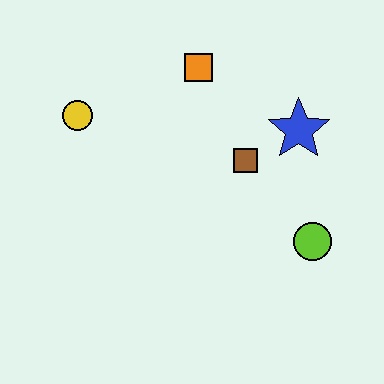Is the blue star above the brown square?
Yes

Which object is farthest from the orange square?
The lime circle is farthest from the orange square.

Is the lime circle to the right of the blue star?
Yes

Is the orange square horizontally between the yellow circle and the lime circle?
Yes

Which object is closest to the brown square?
The blue star is closest to the brown square.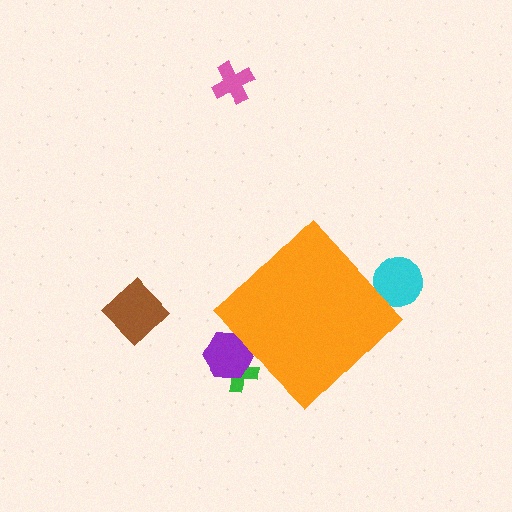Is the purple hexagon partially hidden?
Yes, the purple hexagon is partially hidden behind the orange diamond.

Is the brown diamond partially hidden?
No, the brown diamond is fully visible.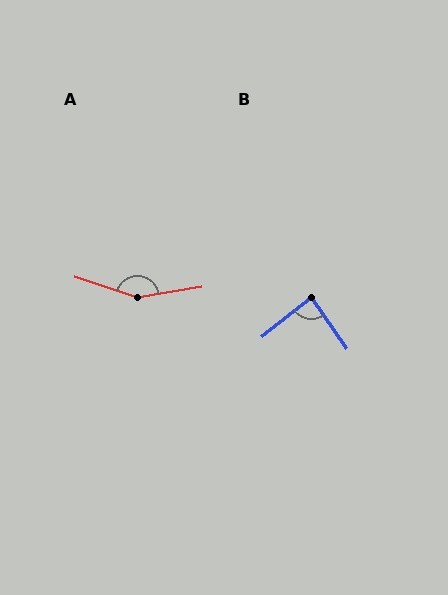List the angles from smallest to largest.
B (87°), A (152°).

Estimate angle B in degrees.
Approximately 87 degrees.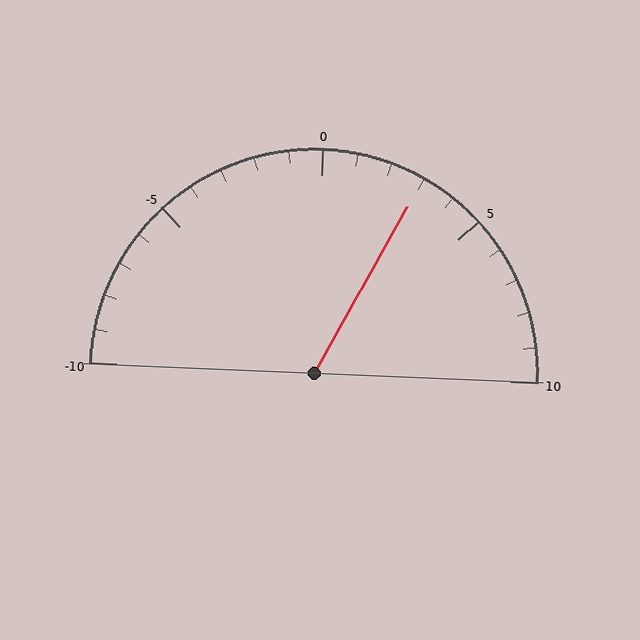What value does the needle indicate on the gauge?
The needle indicates approximately 3.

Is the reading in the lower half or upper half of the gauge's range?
The reading is in the upper half of the range (-10 to 10).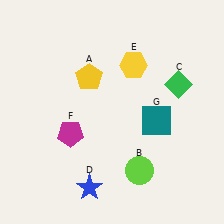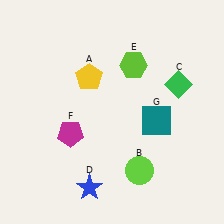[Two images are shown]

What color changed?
The hexagon (E) changed from yellow in Image 1 to lime in Image 2.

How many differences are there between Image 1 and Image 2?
There is 1 difference between the two images.